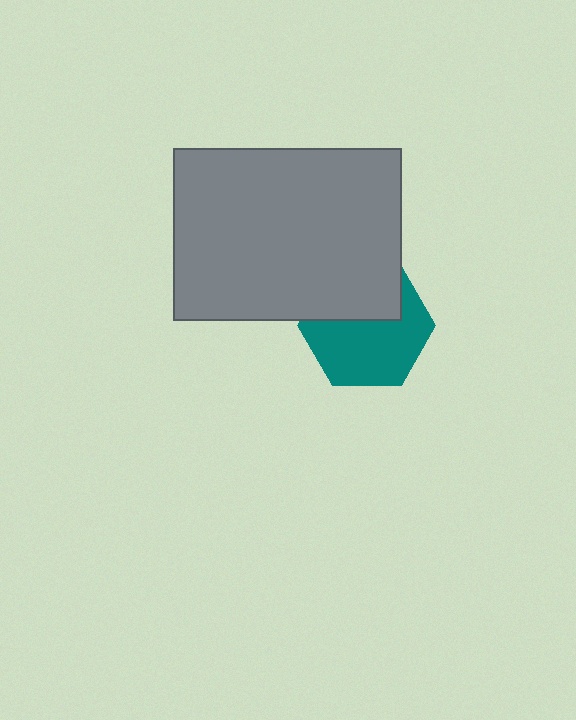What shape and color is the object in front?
The object in front is a gray rectangle.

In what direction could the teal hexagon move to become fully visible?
The teal hexagon could move down. That would shift it out from behind the gray rectangle entirely.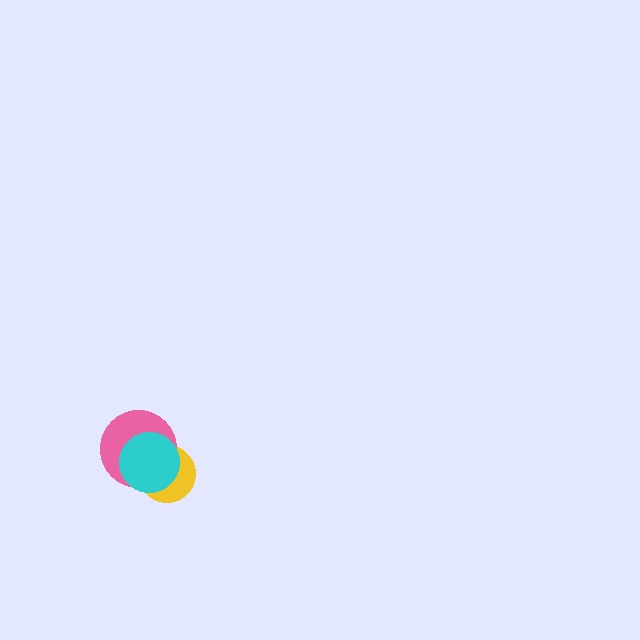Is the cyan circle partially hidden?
No, no other shape covers it.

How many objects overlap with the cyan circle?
2 objects overlap with the cyan circle.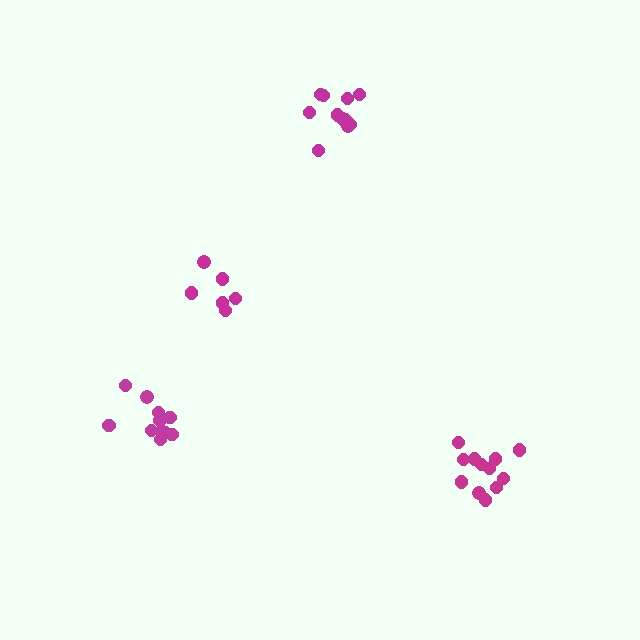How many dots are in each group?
Group 1: 6 dots, Group 2: 12 dots, Group 3: 12 dots, Group 4: 11 dots (41 total).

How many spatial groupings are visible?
There are 4 spatial groupings.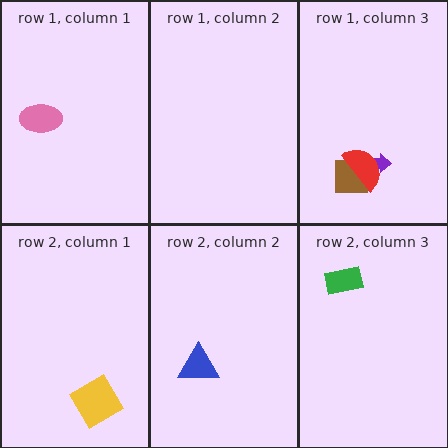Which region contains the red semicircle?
The row 1, column 3 region.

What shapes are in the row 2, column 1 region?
The yellow diamond.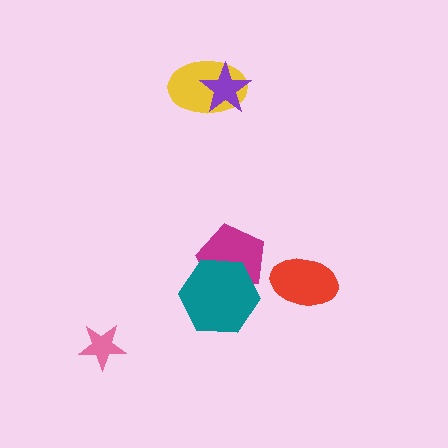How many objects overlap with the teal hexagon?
1 object overlaps with the teal hexagon.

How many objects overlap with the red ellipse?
0 objects overlap with the red ellipse.